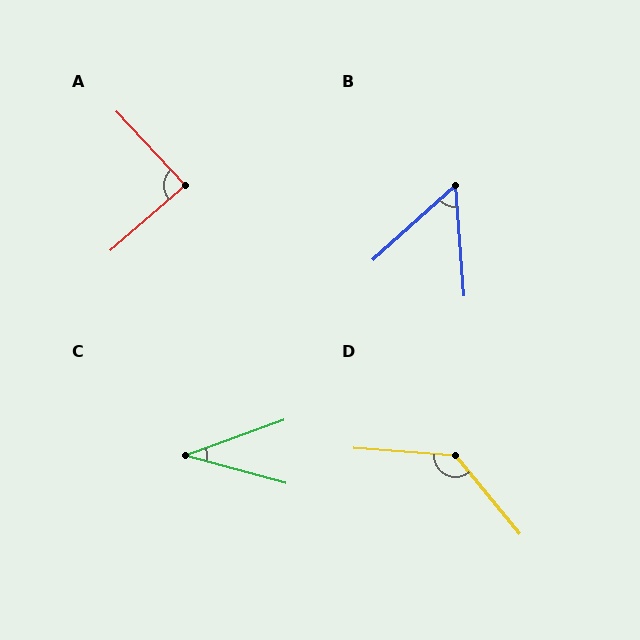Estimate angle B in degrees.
Approximately 53 degrees.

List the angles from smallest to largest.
C (35°), B (53°), A (88°), D (134°).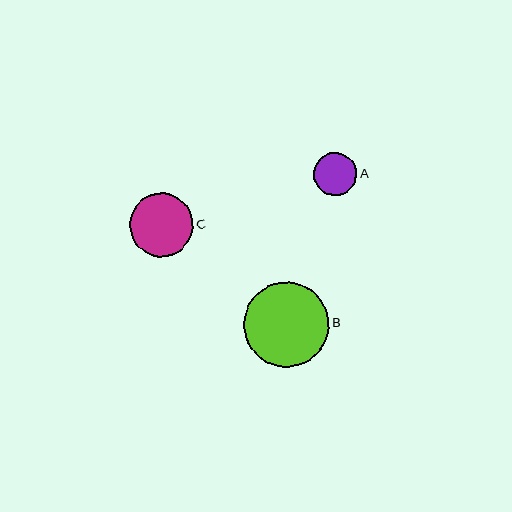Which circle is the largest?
Circle B is the largest with a size of approximately 85 pixels.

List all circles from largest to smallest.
From largest to smallest: B, C, A.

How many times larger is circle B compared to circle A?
Circle B is approximately 2.0 times the size of circle A.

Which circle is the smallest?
Circle A is the smallest with a size of approximately 43 pixels.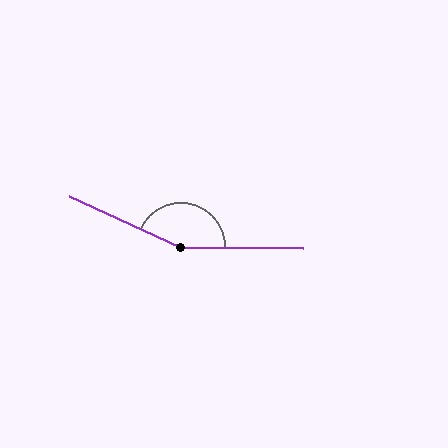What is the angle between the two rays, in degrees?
Approximately 156 degrees.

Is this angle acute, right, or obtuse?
It is obtuse.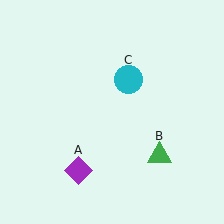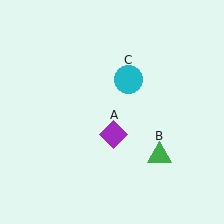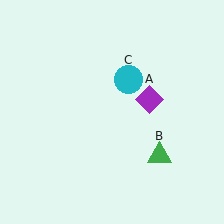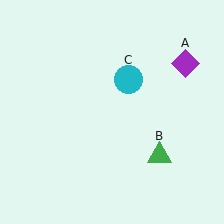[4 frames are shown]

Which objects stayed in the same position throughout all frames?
Green triangle (object B) and cyan circle (object C) remained stationary.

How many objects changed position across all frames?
1 object changed position: purple diamond (object A).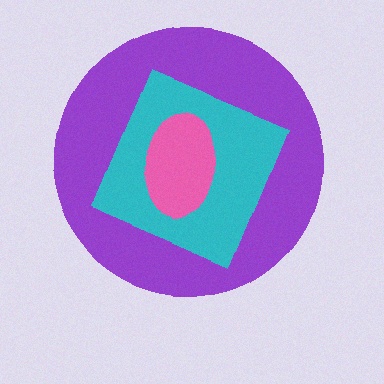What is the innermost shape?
The pink ellipse.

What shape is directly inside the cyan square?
The pink ellipse.